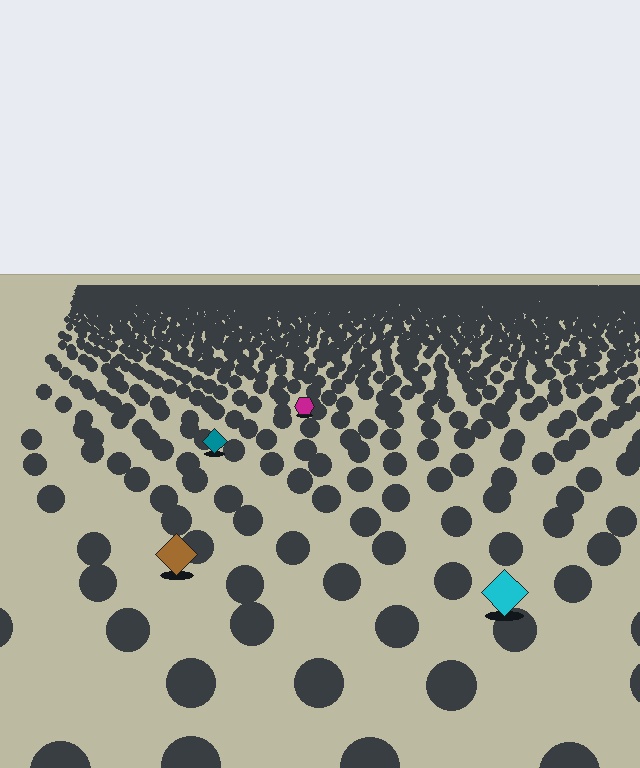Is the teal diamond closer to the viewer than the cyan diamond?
No. The cyan diamond is closer — you can tell from the texture gradient: the ground texture is coarser near it.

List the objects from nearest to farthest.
From nearest to farthest: the cyan diamond, the brown diamond, the teal diamond, the magenta hexagon.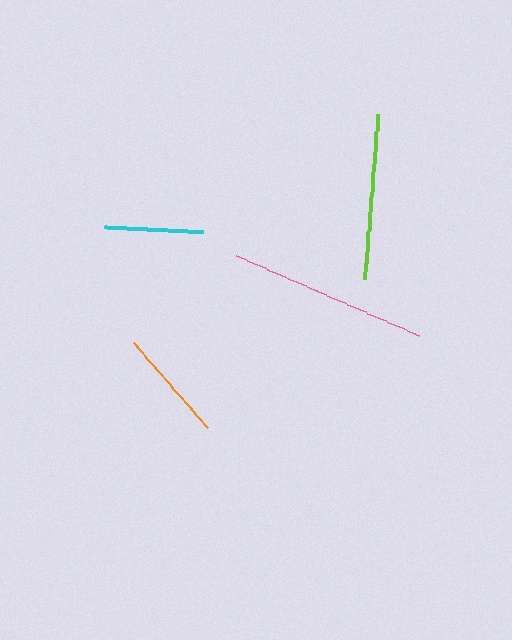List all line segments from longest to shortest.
From longest to shortest: pink, lime, orange, cyan.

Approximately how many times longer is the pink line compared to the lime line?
The pink line is approximately 1.2 times the length of the lime line.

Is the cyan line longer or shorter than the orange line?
The orange line is longer than the cyan line.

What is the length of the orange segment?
The orange segment is approximately 113 pixels long.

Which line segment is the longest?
The pink line is the longest at approximately 201 pixels.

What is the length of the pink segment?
The pink segment is approximately 201 pixels long.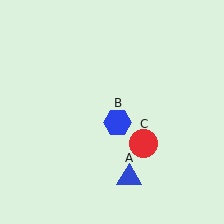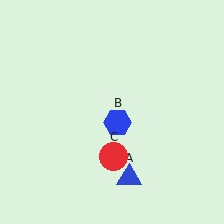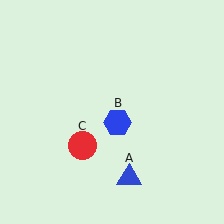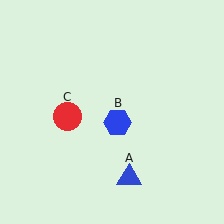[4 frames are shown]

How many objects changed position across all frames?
1 object changed position: red circle (object C).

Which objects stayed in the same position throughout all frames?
Blue triangle (object A) and blue hexagon (object B) remained stationary.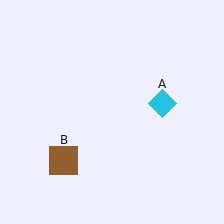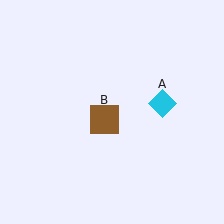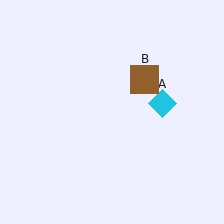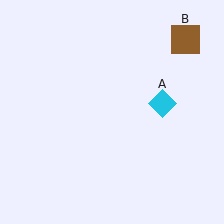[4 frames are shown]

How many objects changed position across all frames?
1 object changed position: brown square (object B).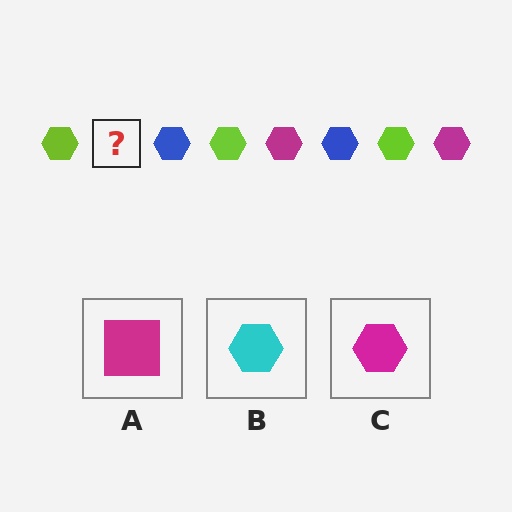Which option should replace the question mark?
Option C.